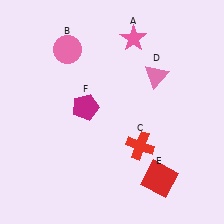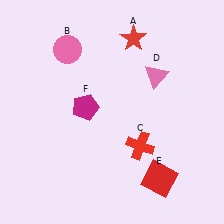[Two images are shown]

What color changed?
The star (A) changed from pink in Image 1 to red in Image 2.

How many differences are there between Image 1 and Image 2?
There is 1 difference between the two images.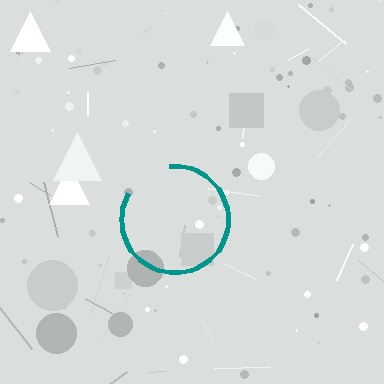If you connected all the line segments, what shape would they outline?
They would outline a circle.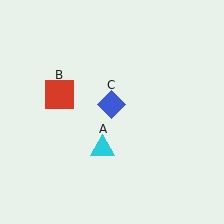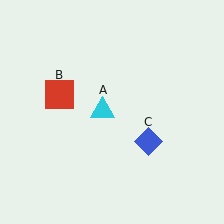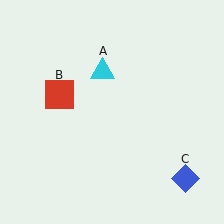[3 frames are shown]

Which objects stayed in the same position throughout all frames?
Red square (object B) remained stationary.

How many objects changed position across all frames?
2 objects changed position: cyan triangle (object A), blue diamond (object C).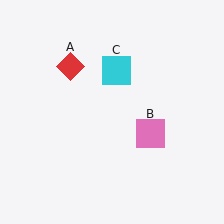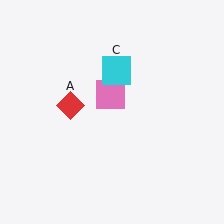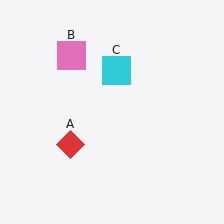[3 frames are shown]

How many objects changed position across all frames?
2 objects changed position: red diamond (object A), pink square (object B).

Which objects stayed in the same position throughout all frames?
Cyan square (object C) remained stationary.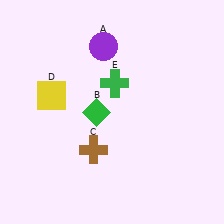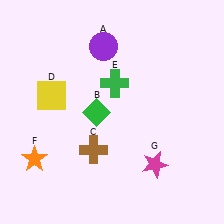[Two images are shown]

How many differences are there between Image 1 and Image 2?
There are 2 differences between the two images.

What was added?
An orange star (F), a magenta star (G) were added in Image 2.